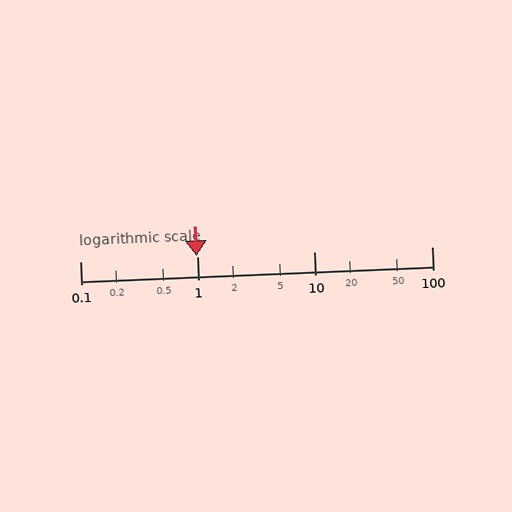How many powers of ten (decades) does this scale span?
The scale spans 3 decades, from 0.1 to 100.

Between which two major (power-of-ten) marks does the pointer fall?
The pointer is between 0.1 and 1.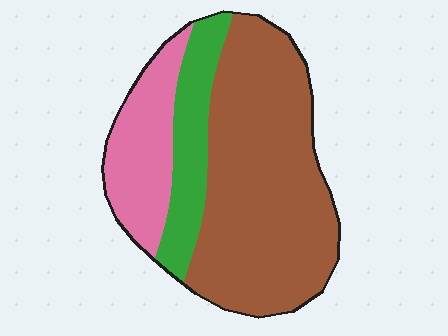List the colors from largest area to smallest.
From largest to smallest: brown, pink, green.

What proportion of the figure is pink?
Pink takes up about one fifth (1/5) of the figure.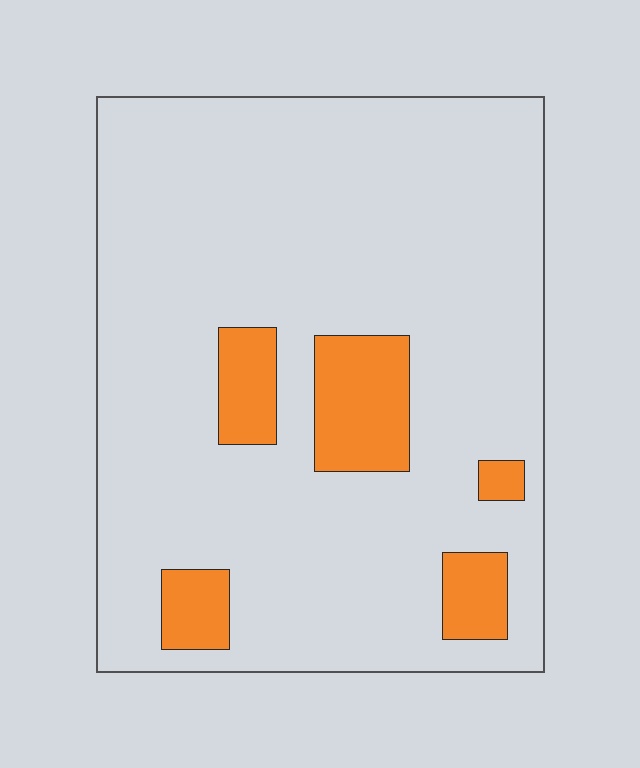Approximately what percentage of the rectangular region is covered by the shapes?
Approximately 15%.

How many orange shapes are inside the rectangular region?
5.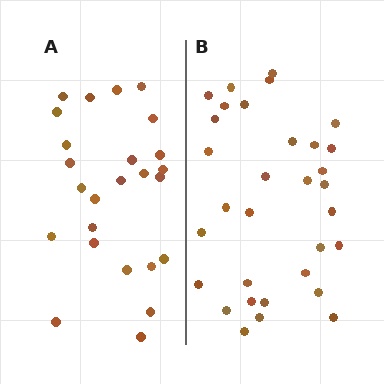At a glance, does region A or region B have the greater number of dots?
Region B (the right region) has more dots.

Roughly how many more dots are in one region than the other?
Region B has roughly 8 or so more dots than region A.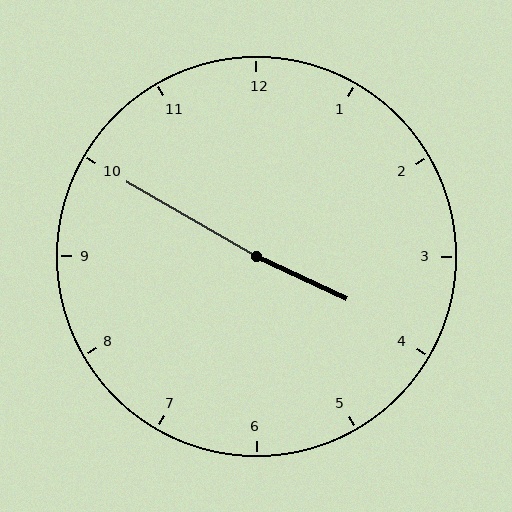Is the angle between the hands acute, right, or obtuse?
It is obtuse.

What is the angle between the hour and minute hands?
Approximately 175 degrees.